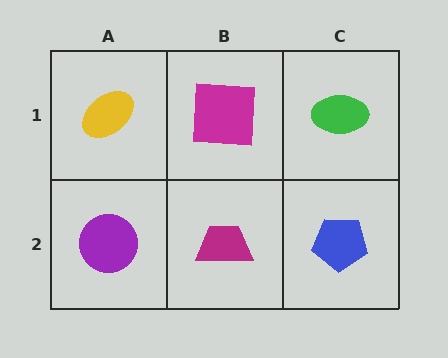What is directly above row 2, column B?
A magenta square.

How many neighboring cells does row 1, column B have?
3.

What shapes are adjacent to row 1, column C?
A blue pentagon (row 2, column C), a magenta square (row 1, column B).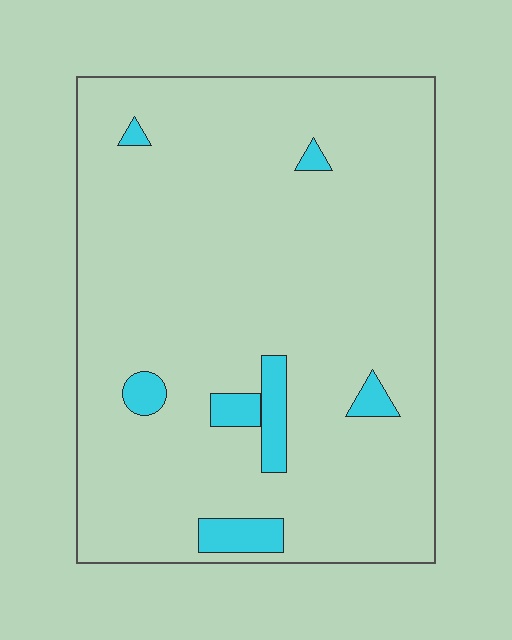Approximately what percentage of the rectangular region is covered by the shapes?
Approximately 5%.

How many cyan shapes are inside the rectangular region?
7.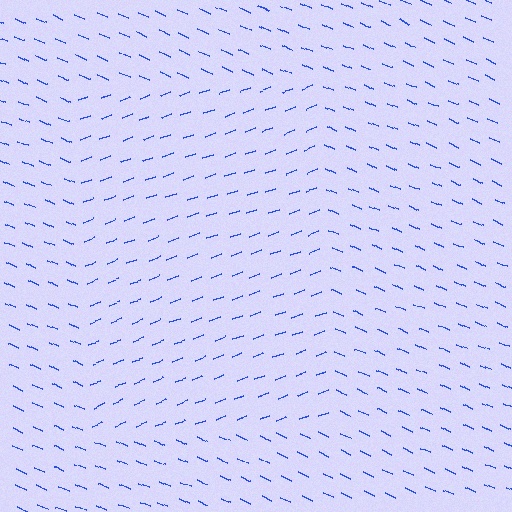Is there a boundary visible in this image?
Yes, there is a texture boundary formed by a change in line orientation.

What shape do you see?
I see a rectangle.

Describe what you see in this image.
The image is filled with small blue line segments. A rectangle region in the image has lines oriented differently from the surrounding lines, creating a visible texture boundary.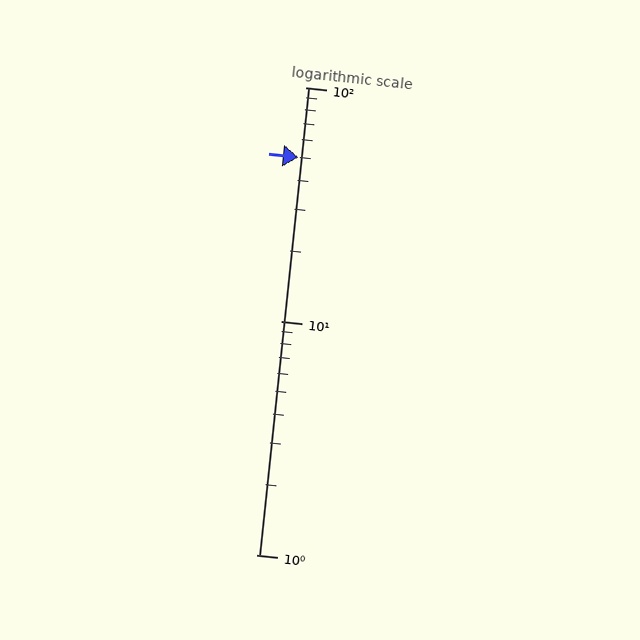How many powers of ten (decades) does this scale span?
The scale spans 2 decades, from 1 to 100.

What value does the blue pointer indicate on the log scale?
The pointer indicates approximately 50.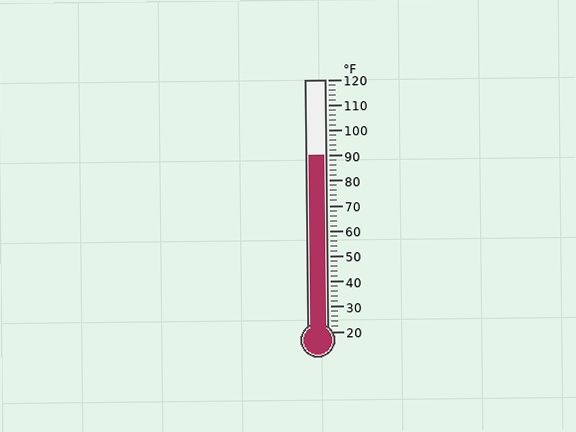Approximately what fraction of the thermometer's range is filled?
The thermometer is filled to approximately 70% of its range.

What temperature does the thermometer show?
The thermometer shows approximately 90°F.